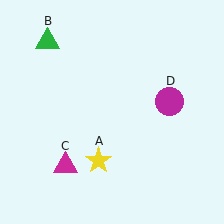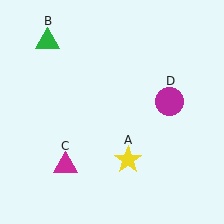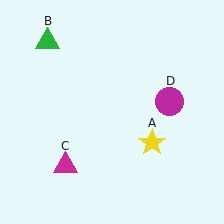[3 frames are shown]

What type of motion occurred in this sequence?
The yellow star (object A) rotated counterclockwise around the center of the scene.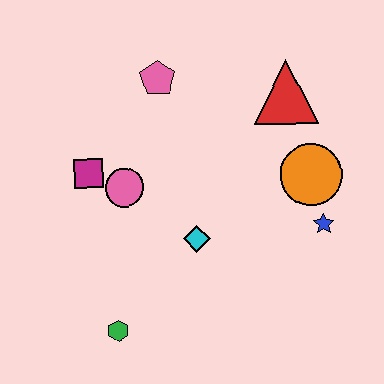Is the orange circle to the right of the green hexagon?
Yes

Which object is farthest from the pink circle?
The blue star is farthest from the pink circle.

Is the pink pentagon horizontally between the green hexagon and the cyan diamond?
Yes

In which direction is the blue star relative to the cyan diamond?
The blue star is to the right of the cyan diamond.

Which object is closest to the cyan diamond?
The pink circle is closest to the cyan diamond.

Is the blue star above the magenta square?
No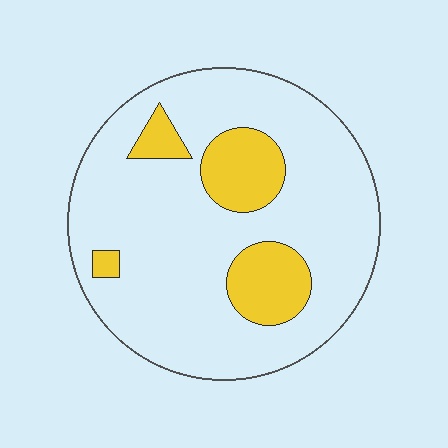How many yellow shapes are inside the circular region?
4.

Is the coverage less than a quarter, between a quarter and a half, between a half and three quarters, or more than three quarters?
Less than a quarter.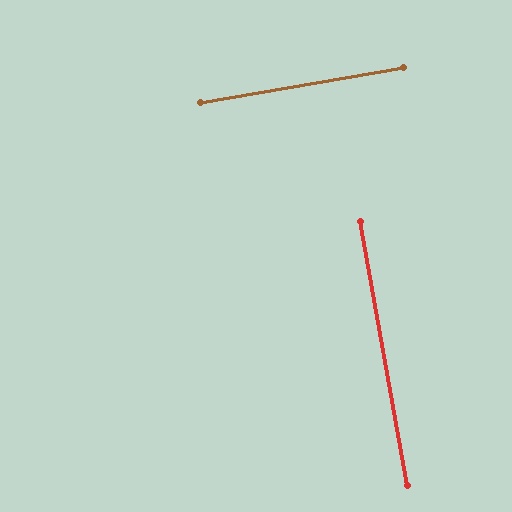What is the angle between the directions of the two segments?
Approximately 89 degrees.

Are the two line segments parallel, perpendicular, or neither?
Perpendicular — they meet at approximately 89°.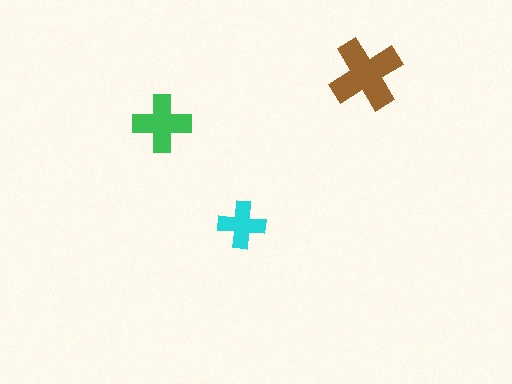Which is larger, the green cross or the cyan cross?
The green one.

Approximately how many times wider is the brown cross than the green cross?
About 1.5 times wider.